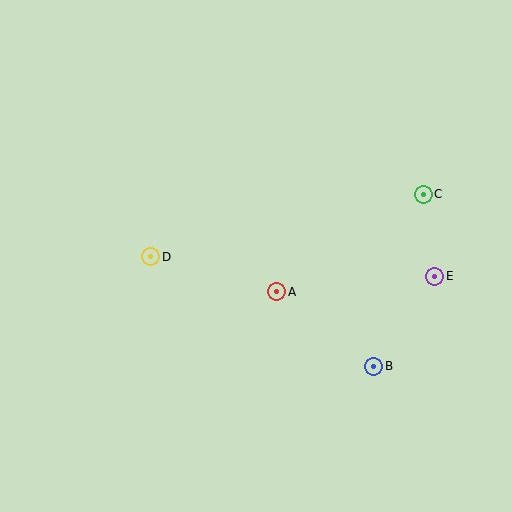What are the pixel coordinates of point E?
Point E is at (435, 276).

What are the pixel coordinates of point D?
Point D is at (151, 257).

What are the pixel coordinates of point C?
Point C is at (423, 194).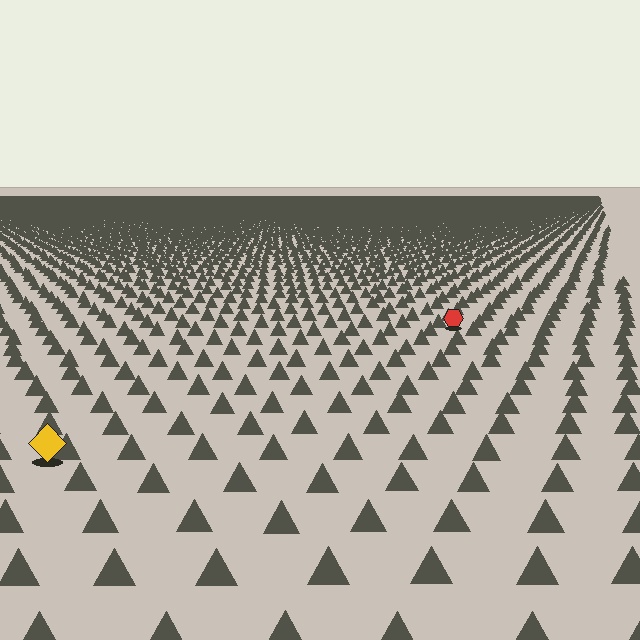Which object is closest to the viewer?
The yellow diamond is closest. The texture marks near it are larger and more spread out.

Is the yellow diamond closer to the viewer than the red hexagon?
Yes. The yellow diamond is closer — you can tell from the texture gradient: the ground texture is coarser near it.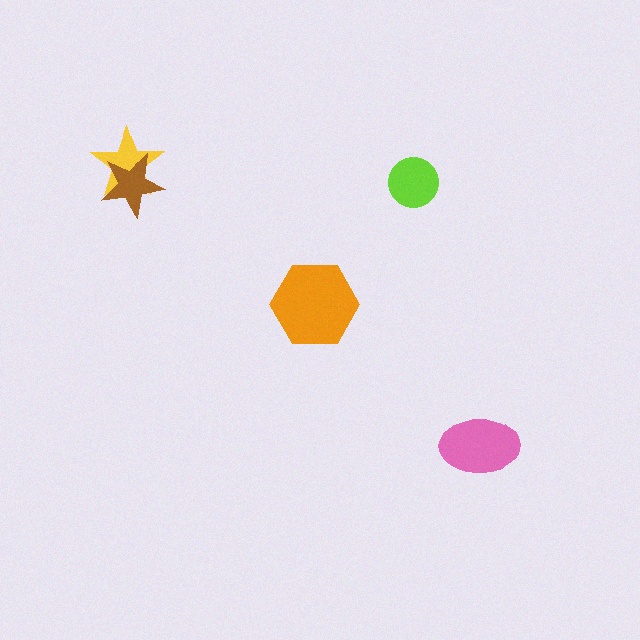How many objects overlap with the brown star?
1 object overlaps with the brown star.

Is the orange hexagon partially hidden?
No, no other shape covers it.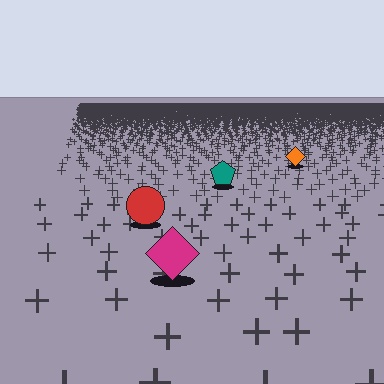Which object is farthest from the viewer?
The orange diamond is farthest from the viewer. It appears smaller and the ground texture around it is denser.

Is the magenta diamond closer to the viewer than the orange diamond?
Yes. The magenta diamond is closer — you can tell from the texture gradient: the ground texture is coarser near it.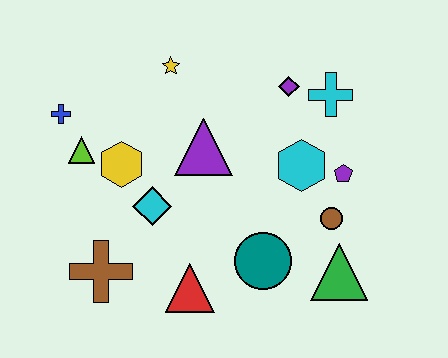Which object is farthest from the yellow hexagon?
The green triangle is farthest from the yellow hexagon.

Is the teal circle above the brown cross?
Yes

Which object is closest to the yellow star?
The purple triangle is closest to the yellow star.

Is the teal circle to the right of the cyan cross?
No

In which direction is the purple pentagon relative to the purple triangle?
The purple pentagon is to the right of the purple triangle.